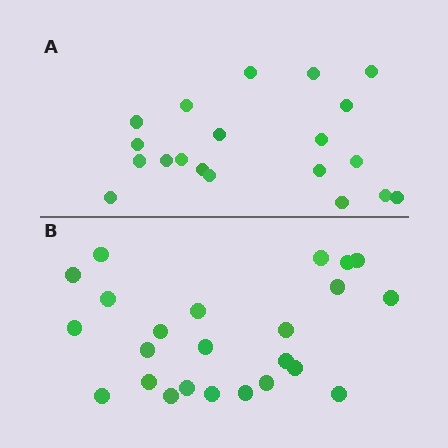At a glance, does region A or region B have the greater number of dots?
Region B (the bottom region) has more dots.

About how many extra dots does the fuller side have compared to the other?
Region B has about 4 more dots than region A.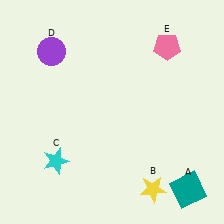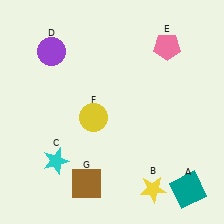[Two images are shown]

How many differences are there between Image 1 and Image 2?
There are 2 differences between the two images.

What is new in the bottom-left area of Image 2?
A yellow circle (F) was added in the bottom-left area of Image 2.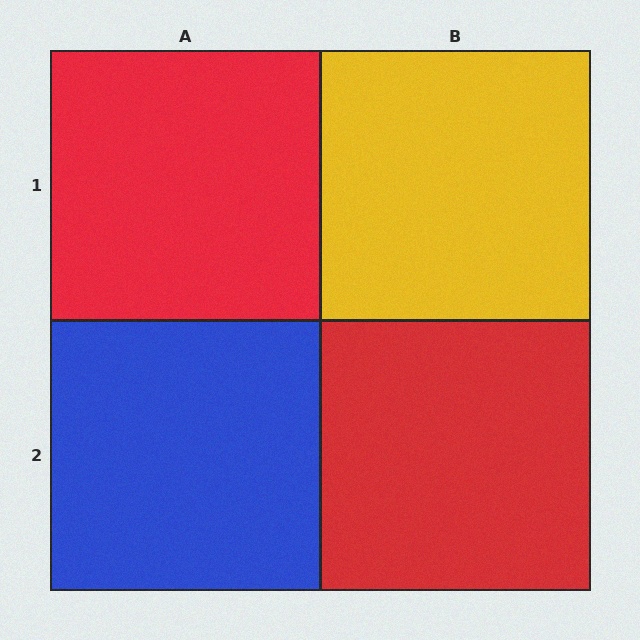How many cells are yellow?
1 cell is yellow.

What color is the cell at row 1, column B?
Yellow.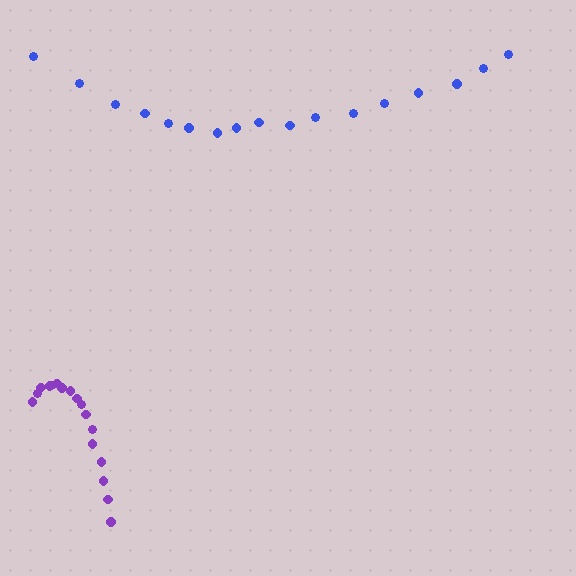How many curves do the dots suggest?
There are 2 distinct paths.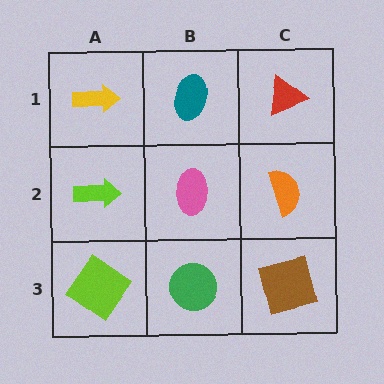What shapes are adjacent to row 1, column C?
An orange semicircle (row 2, column C), a teal ellipse (row 1, column B).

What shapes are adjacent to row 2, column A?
A yellow arrow (row 1, column A), a lime diamond (row 3, column A), a pink ellipse (row 2, column B).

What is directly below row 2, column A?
A lime diamond.